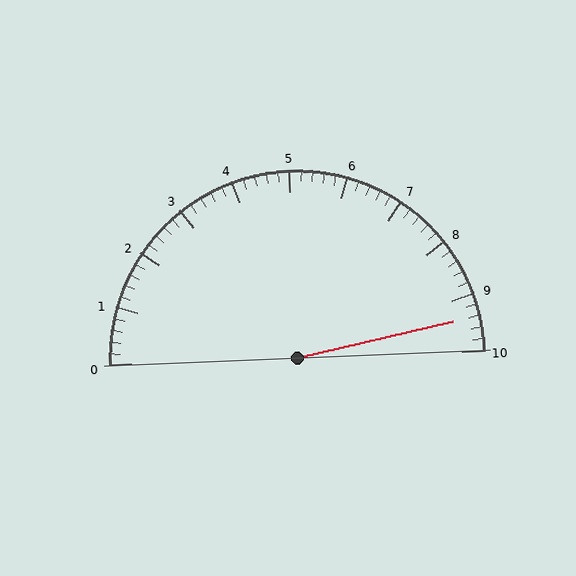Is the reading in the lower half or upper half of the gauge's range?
The reading is in the upper half of the range (0 to 10).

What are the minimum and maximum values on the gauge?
The gauge ranges from 0 to 10.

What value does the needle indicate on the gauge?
The needle indicates approximately 9.4.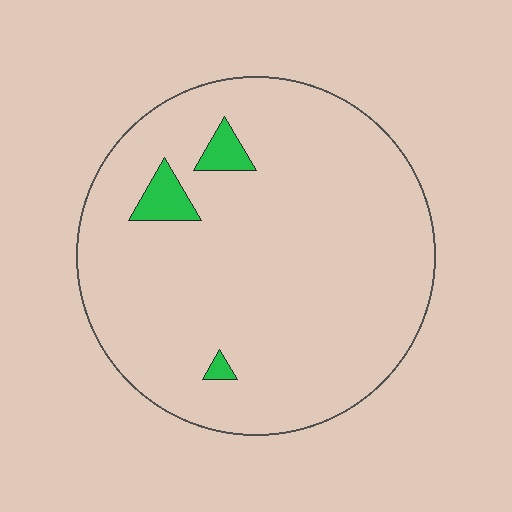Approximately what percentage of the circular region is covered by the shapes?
Approximately 5%.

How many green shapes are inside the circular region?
3.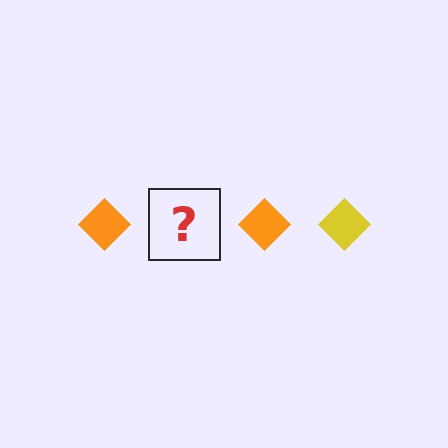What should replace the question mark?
The question mark should be replaced with a yellow diamond.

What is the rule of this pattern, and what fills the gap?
The rule is that the pattern cycles through orange, yellow diamonds. The gap should be filled with a yellow diamond.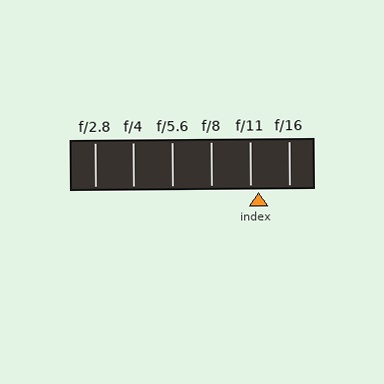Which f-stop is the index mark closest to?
The index mark is closest to f/11.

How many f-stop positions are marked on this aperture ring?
There are 6 f-stop positions marked.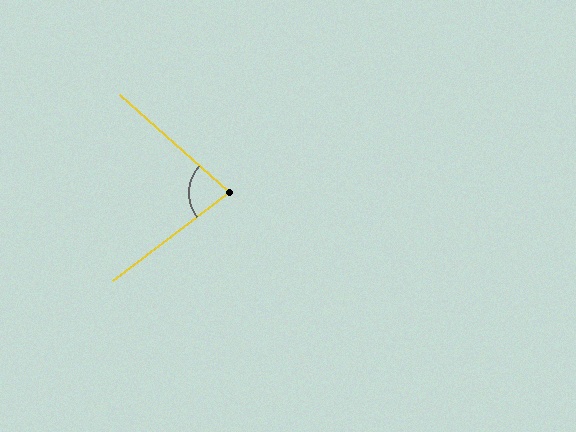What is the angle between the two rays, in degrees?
Approximately 79 degrees.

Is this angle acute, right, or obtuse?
It is acute.